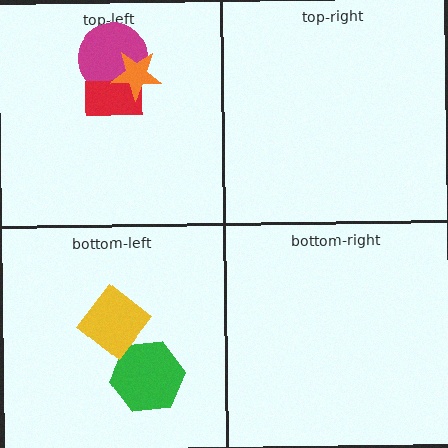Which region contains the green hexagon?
The bottom-left region.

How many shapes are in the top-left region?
3.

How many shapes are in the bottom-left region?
2.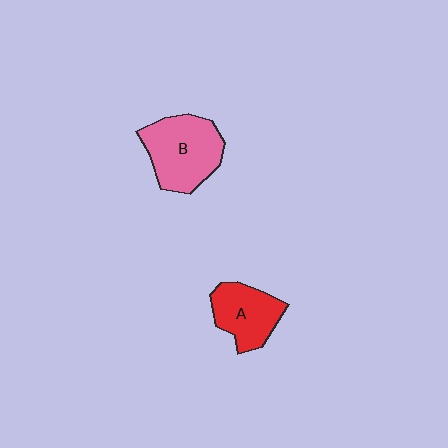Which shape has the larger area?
Shape B (pink).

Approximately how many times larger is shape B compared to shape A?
Approximately 1.4 times.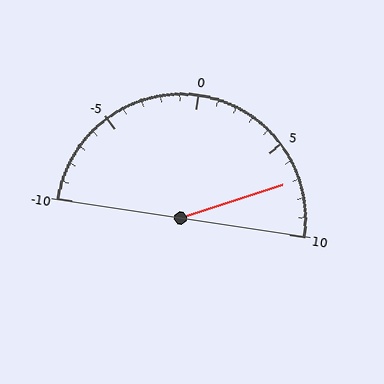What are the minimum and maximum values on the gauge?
The gauge ranges from -10 to 10.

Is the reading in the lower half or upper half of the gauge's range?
The reading is in the upper half of the range (-10 to 10).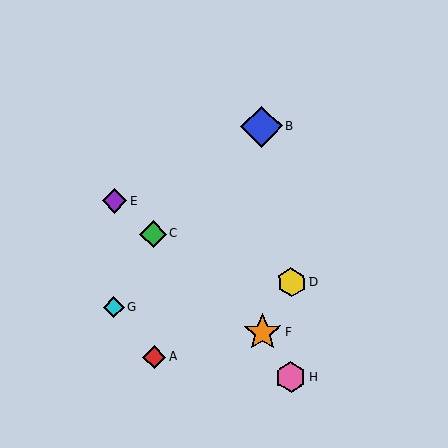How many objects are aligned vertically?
2 objects (A, C) are aligned vertically.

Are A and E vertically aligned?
No, A is at x≈154 and E is at x≈114.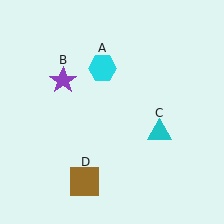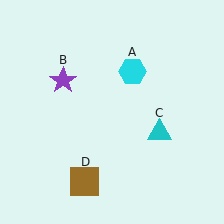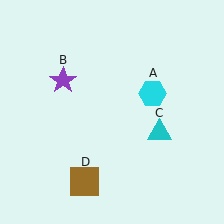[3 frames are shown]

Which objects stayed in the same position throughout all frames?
Purple star (object B) and cyan triangle (object C) and brown square (object D) remained stationary.